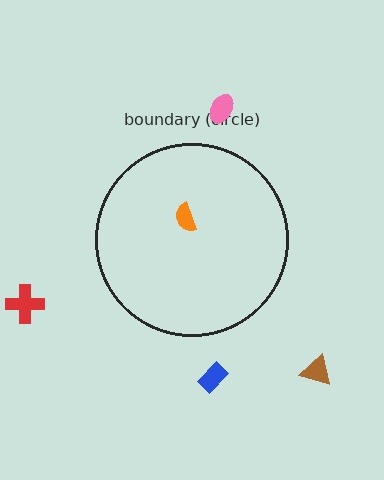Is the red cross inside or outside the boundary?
Outside.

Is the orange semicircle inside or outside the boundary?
Inside.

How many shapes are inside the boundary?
1 inside, 4 outside.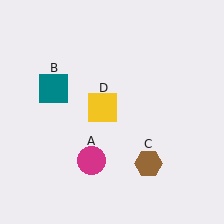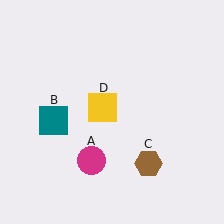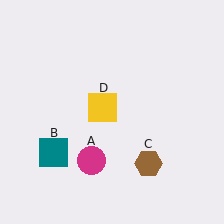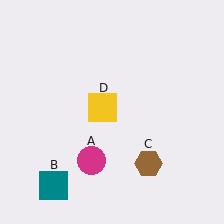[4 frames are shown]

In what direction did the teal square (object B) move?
The teal square (object B) moved down.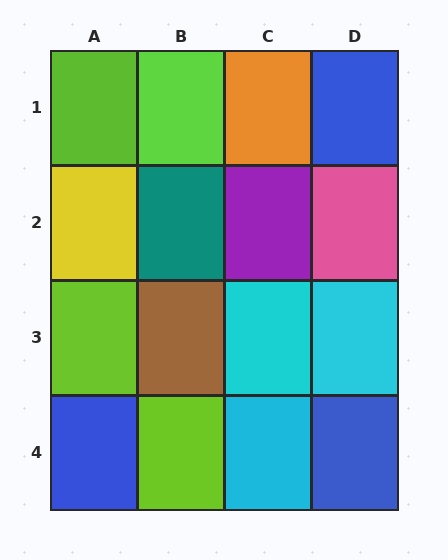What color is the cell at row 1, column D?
Blue.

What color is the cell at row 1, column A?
Lime.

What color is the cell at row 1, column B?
Lime.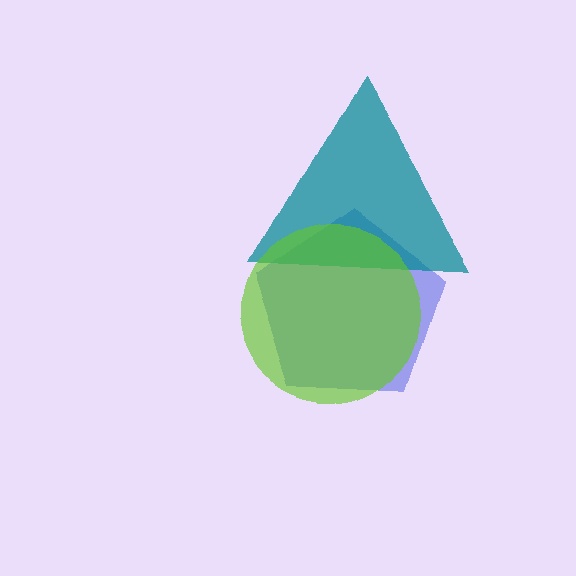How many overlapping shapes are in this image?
There are 3 overlapping shapes in the image.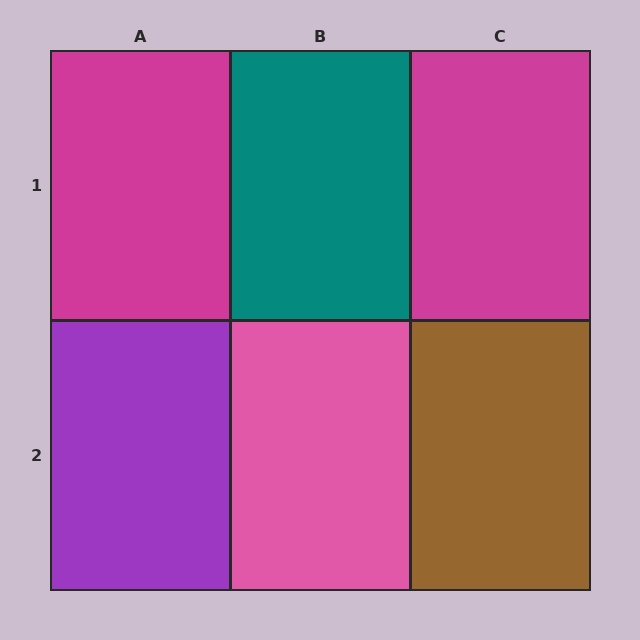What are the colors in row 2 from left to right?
Purple, pink, brown.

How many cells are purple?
1 cell is purple.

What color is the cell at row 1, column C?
Magenta.